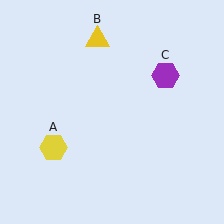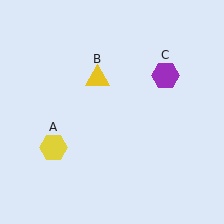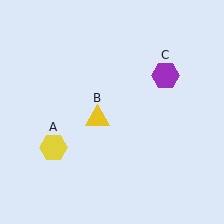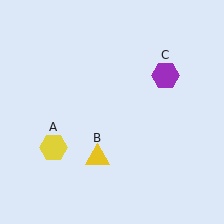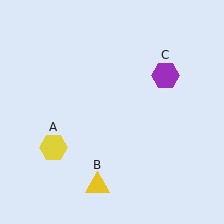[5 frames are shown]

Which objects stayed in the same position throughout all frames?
Yellow hexagon (object A) and purple hexagon (object C) remained stationary.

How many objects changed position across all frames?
1 object changed position: yellow triangle (object B).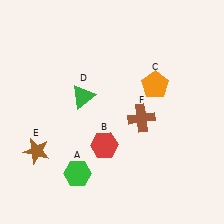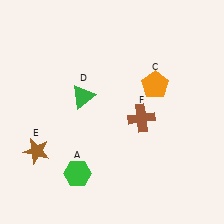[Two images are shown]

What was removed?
The red hexagon (B) was removed in Image 2.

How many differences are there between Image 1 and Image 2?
There is 1 difference between the two images.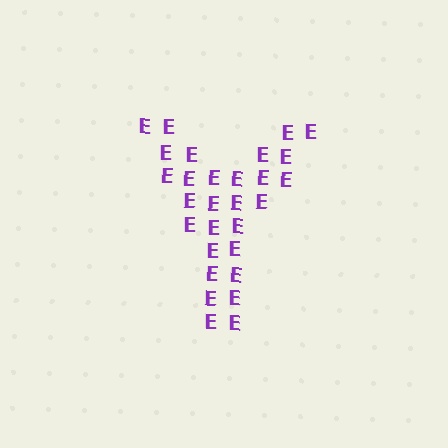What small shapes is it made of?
It is made of small letter E's.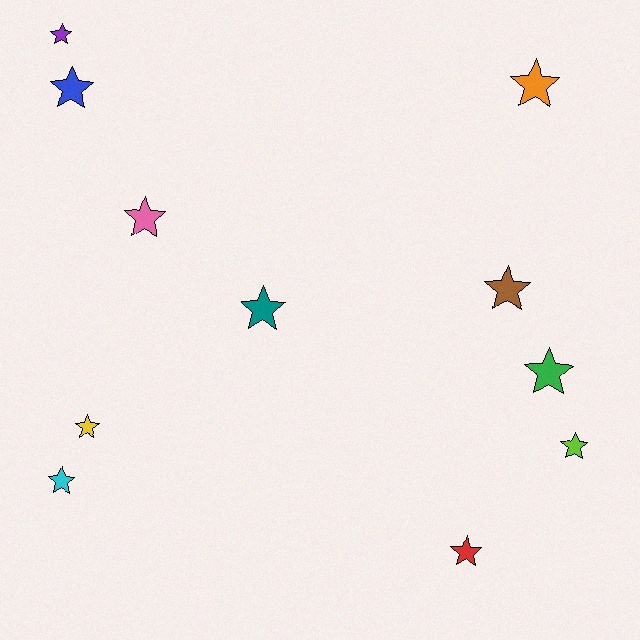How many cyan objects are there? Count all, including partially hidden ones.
There is 1 cyan object.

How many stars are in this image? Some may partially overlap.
There are 11 stars.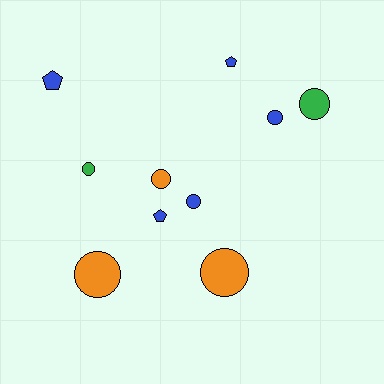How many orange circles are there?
There are 3 orange circles.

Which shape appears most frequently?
Circle, with 7 objects.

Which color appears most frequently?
Blue, with 5 objects.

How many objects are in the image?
There are 10 objects.